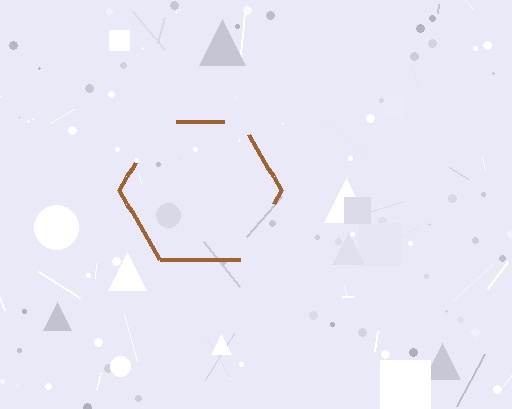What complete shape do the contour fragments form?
The contour fragments form a hexagon.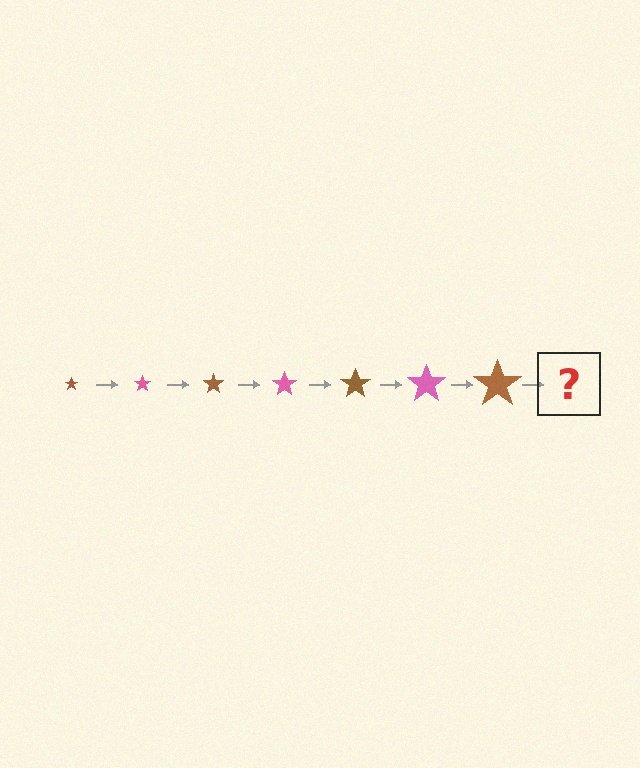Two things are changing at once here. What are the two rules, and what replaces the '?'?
The two rules are that the star grows larger each step and the color cycles through brown and pink. The '?' should be a pink star, larger than the previous one.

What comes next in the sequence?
The next element should be a pink star, larger than the previous one.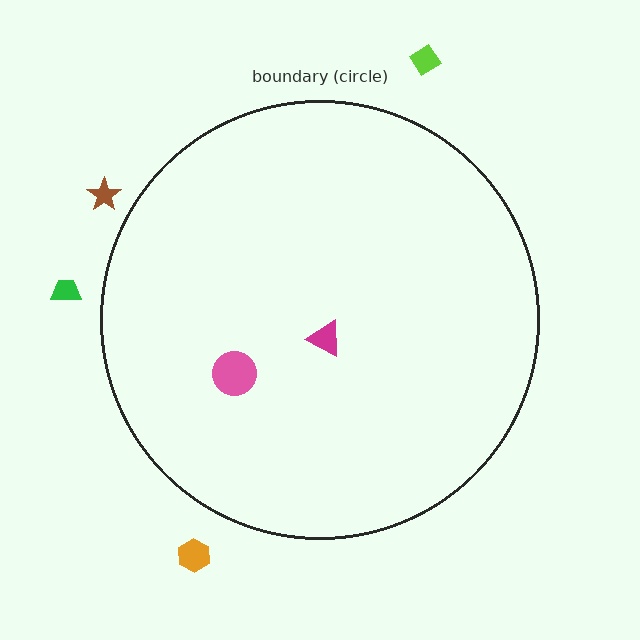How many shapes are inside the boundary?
2 inside, 4 outside.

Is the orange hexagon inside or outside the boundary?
Outside.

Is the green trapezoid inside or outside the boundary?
Outside.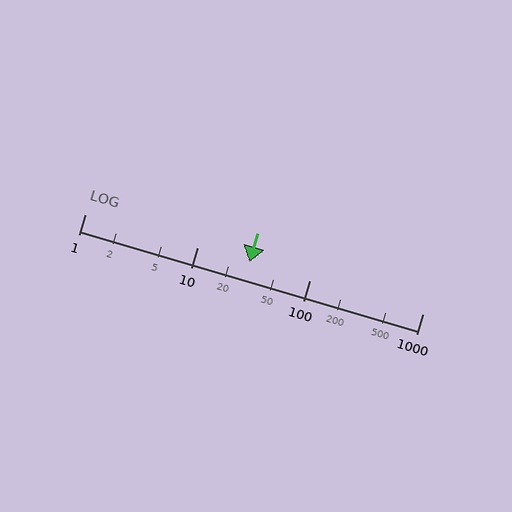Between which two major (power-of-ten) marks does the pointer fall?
The pointer is between 10 and 100.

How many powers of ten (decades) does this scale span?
The scale spans 3 decades, from 1 to 1000.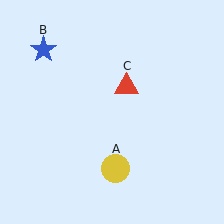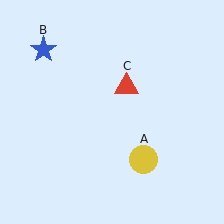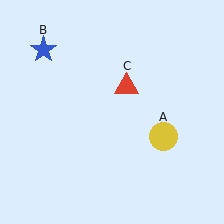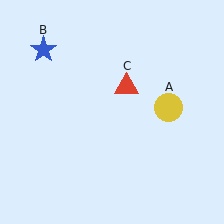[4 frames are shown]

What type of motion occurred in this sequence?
The yellow circle (object A) rotated counterclockwise around the center of the scene.